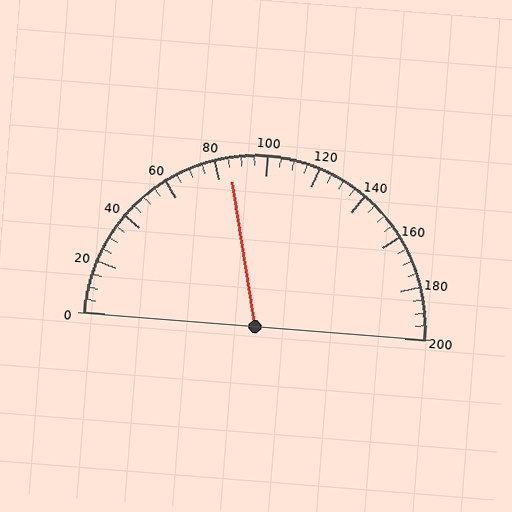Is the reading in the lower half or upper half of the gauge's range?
The reading is in the lower half of the range (0 to 200).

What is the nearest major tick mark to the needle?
The nearest major tick mark is 80.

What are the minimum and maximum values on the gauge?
The gauge ranges from 0 to 200.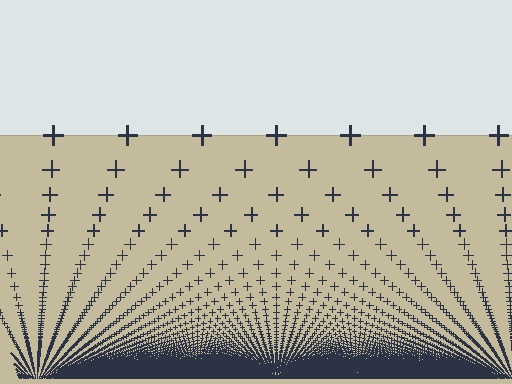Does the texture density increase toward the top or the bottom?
Density increases toward the bottom.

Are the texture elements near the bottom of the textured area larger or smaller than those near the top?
Smaller. The gradient is inverted — elements near the bottom are smaller and denser.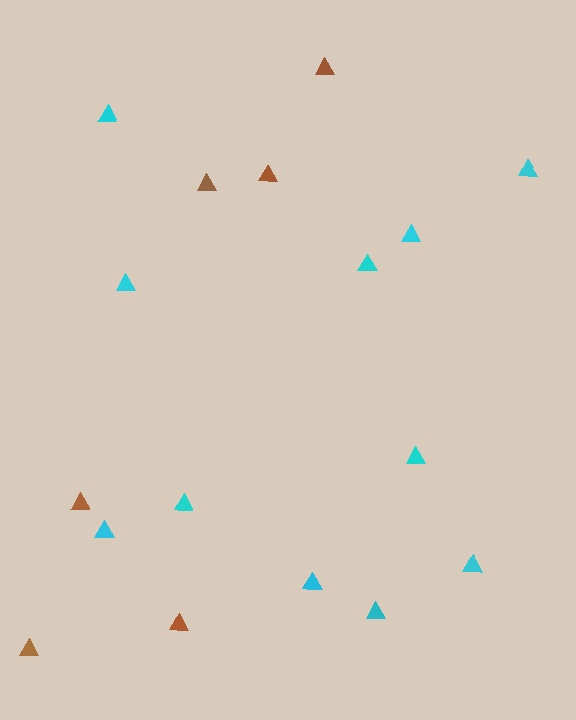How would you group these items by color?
There are 2 groups: one group of cyan triangles (11) and one group of brown triangles (6).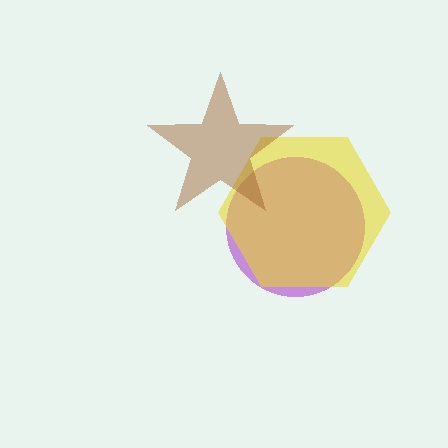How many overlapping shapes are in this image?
There are 3 overlapping shapes in the image.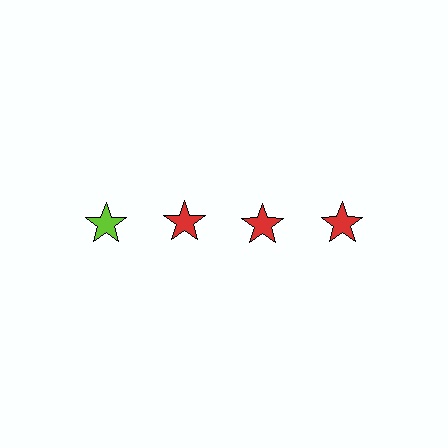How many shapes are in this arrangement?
There are 4 shapes arranged in a grid pattern.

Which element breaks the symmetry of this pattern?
The lime star in the top row, leftmost column breaks the symmetry. All other shapes are red stars.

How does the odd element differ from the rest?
It has a different color: lime instead of red.